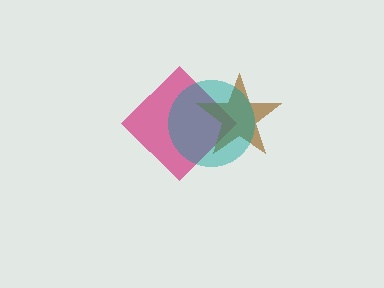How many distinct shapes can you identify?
There are 3 distinct shapes: a magenta diamond, a brown star, a teal circle.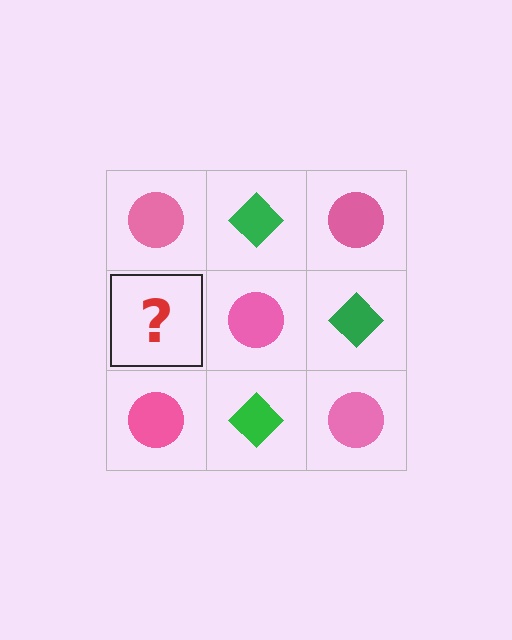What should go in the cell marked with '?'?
The missing cell should contain a green diamond.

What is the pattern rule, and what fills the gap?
The rule is that it alternates pink circle and green diamond in a checkerboard pattern. The gap should be filled with a green diamond.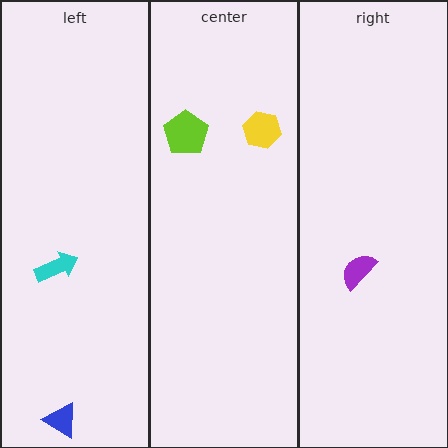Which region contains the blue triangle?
The left region.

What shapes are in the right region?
The purple semicircle.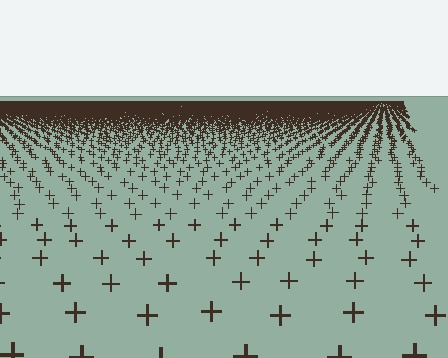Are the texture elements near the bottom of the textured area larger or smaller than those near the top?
Larger. Near the bottom, elements are closer to the viewer and appear at a bigger on-screen size.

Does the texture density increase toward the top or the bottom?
Density increases toward the top.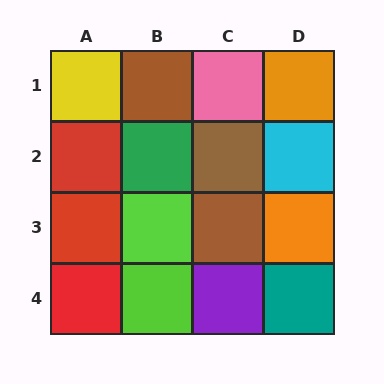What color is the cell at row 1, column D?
Orange.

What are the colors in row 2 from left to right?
Red, green, brown, cyan.